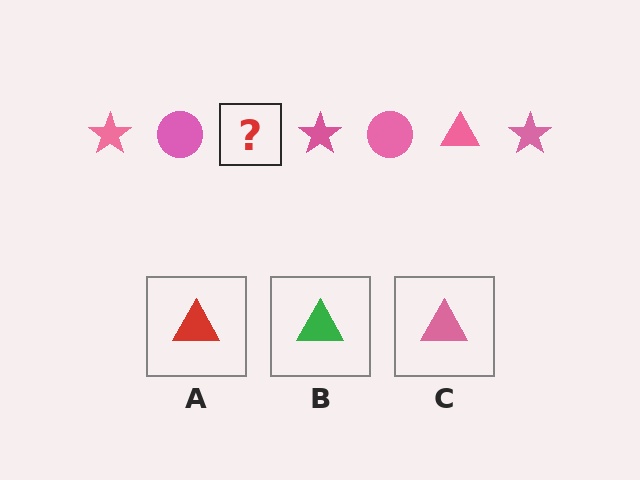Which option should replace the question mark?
Option C.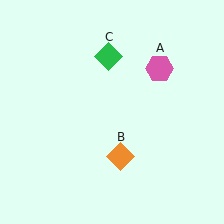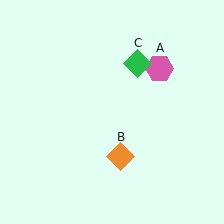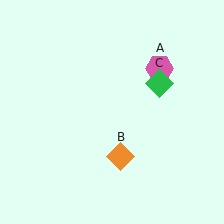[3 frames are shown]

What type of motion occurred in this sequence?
The green diamond (object C) rotated clockwise around the center of the scene.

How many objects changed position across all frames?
1 object changed position: green diamond (object C).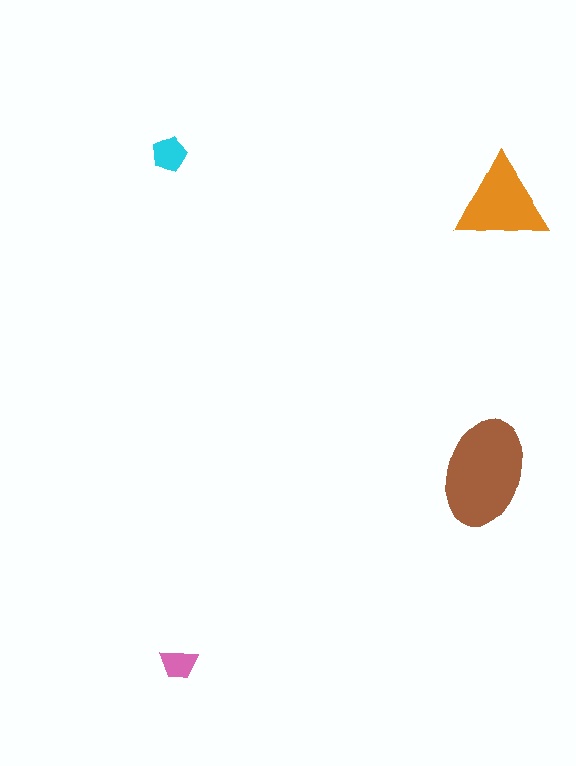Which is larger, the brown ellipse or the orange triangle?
The brown ellipse.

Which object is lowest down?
The pink trapezoid is bottommost.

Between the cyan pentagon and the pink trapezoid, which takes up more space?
The cyan pentagon.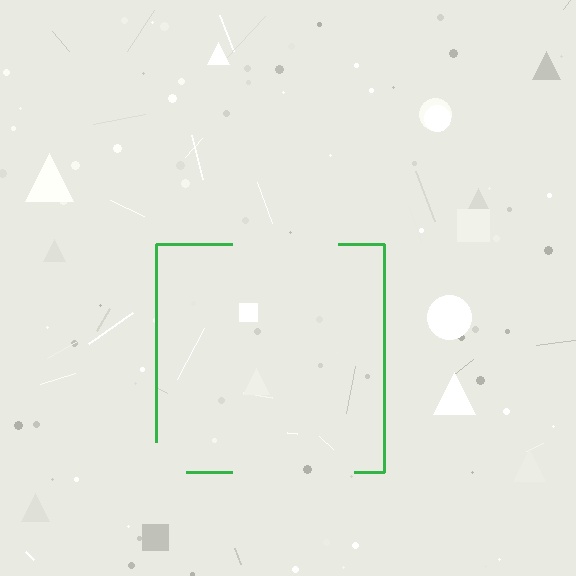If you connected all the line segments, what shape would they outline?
They would outline a square.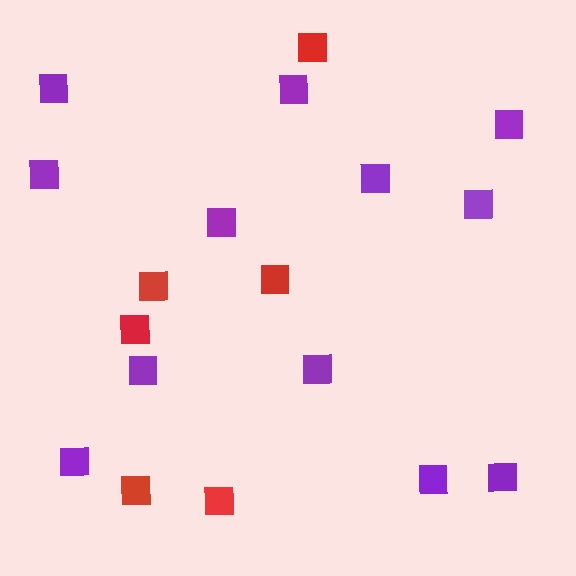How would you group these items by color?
There are 2 groups: one group of purple squares (12) and one group of red squares (6).